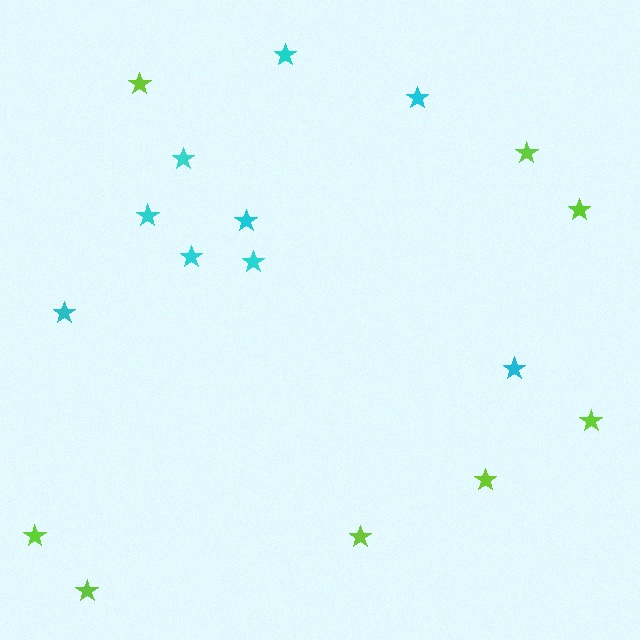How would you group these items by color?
There are 2 groups: one group of lime stars (8) and one group of cyan stars (9).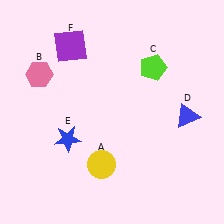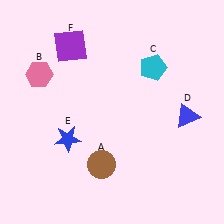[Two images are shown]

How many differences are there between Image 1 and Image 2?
There are 2 differences between the two images.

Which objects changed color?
A changed from yellow to brown. C changed from lime to cyan.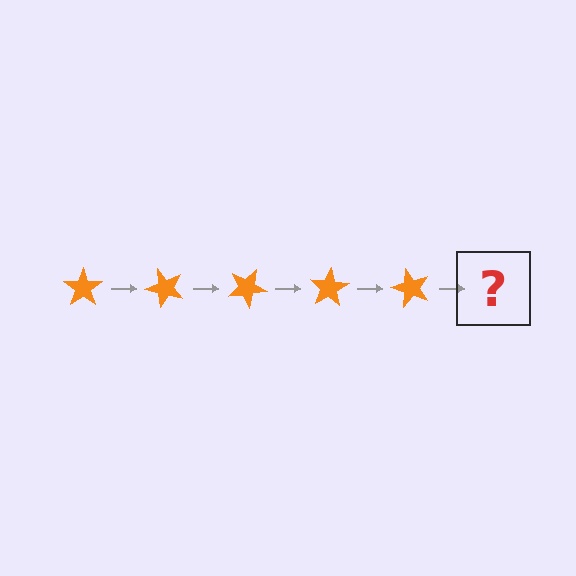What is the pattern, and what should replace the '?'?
The pattern is that the star rotates 50 degrees each step. The '?' should be an orange star rotated 250 degrees.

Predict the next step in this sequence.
The next step is an orange star rotated 250 degrees.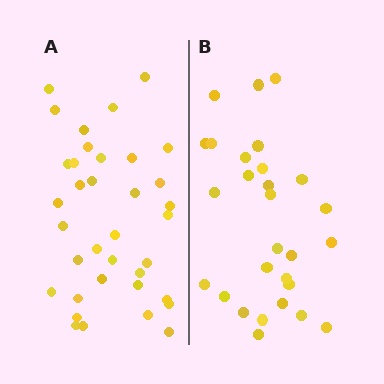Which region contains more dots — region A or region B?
Region A (the left region) has more dots.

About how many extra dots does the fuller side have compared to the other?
Region A has roughly 8 or so more dots than region B.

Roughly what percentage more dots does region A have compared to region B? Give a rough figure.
About 30% more.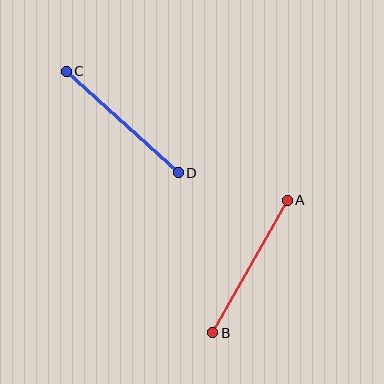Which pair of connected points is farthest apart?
Points A and B are farthest apart.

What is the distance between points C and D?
The distance is approximately 151 pixels.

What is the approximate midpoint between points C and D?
The midpoint is at approximately (122, 122) pixels.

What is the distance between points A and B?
The distance is approximately 152 pixels.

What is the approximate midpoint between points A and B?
The midpoint is at approximately (250, 266) pixels.